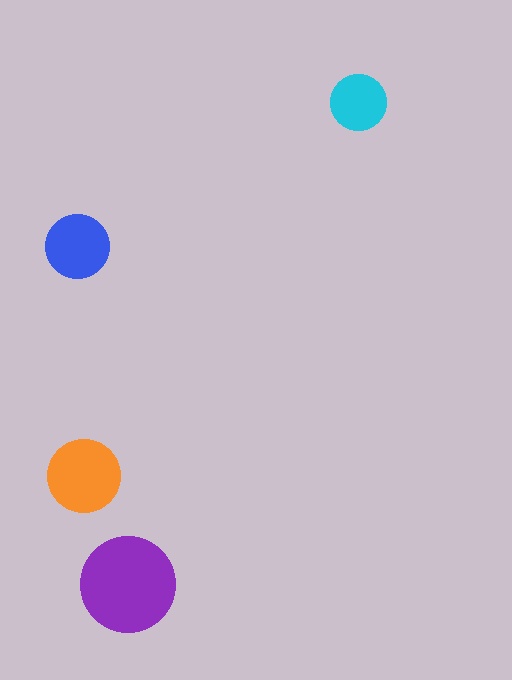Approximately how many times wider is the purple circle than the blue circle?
About 1.5 times wider.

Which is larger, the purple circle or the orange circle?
The purple one.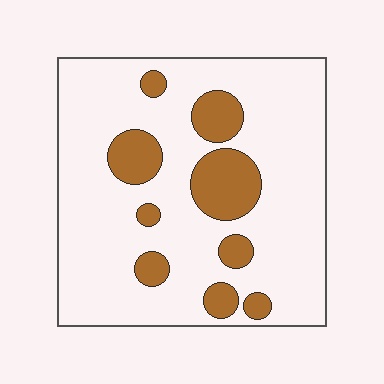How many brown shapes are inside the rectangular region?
9.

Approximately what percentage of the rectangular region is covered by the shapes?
Approximately 20%.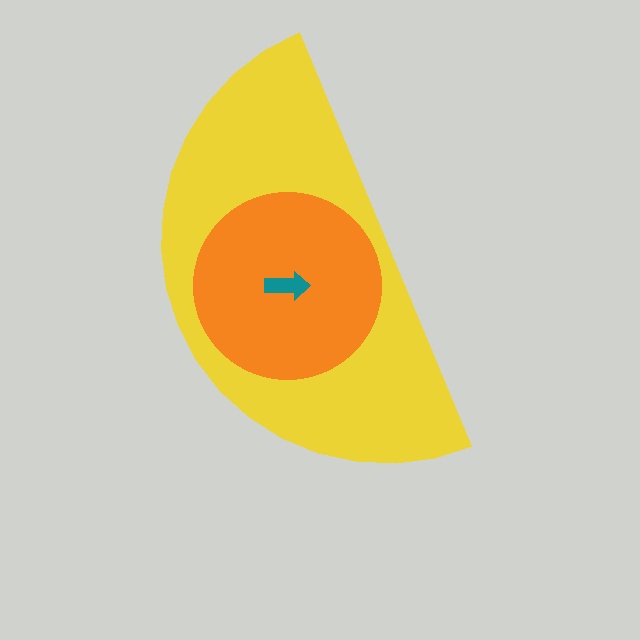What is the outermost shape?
The yellow semicircle.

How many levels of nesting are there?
3.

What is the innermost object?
The teal arrow.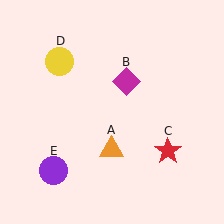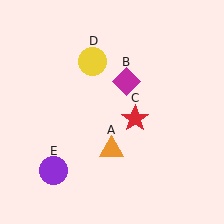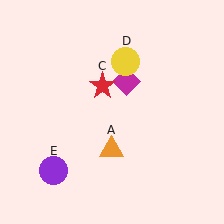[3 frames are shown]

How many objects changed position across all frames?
2 objects changed position: red star (object C), yellow circle (object D).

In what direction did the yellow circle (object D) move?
The yellow circle (object D) moved right.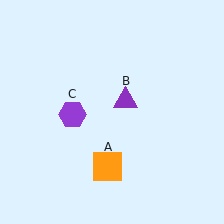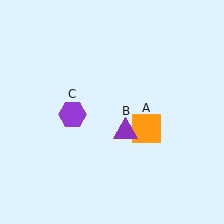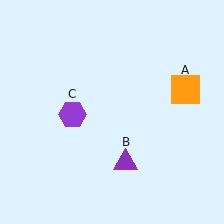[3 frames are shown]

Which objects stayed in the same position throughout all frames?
Purple hexagon (object C) remained stationary.